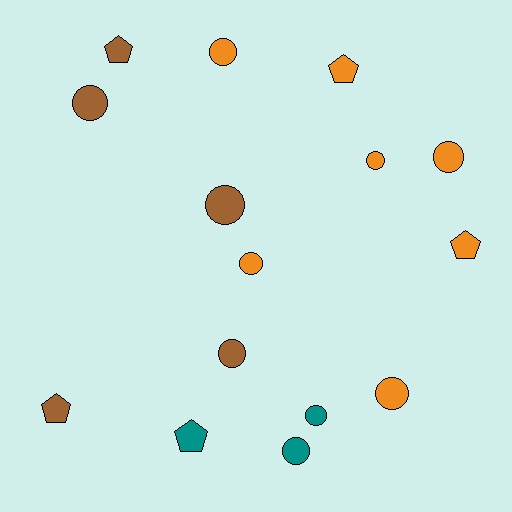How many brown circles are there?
There are 3 brown circles.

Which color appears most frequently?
Orange, with 7 objects.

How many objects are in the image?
There are 15 objects.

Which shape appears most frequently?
Circle, with 10 objects.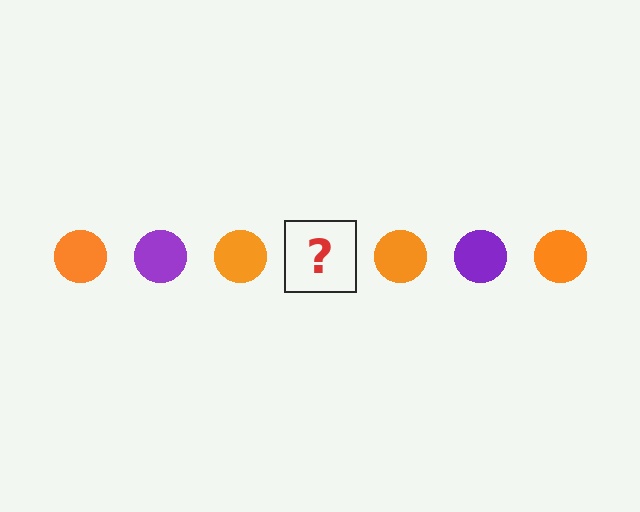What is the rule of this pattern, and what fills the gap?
The rule is that the pattern cycles through orange, purple circles. The gap should be filled with a purple circle.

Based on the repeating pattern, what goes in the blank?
The blank should be a purple circle.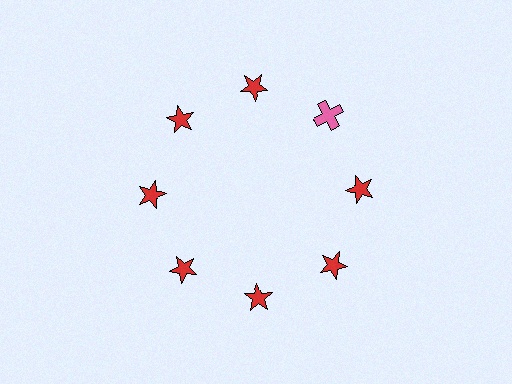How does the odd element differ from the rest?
It differs in both color (pink instead of red) and shape (cross instead of star).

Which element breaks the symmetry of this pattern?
The pink cross at roughly the 2 o'clock position breaks the symmetry. All other shapes are red stars.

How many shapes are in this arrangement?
There are 8 shapes arranged in a ring pattern.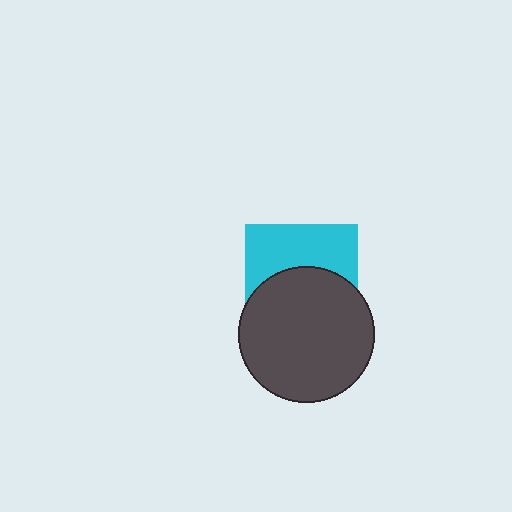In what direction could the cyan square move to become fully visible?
The cyan square could move up. That would shift it out from behind the dark gray circle entirely.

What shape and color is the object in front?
The object in front is a dark gray circle.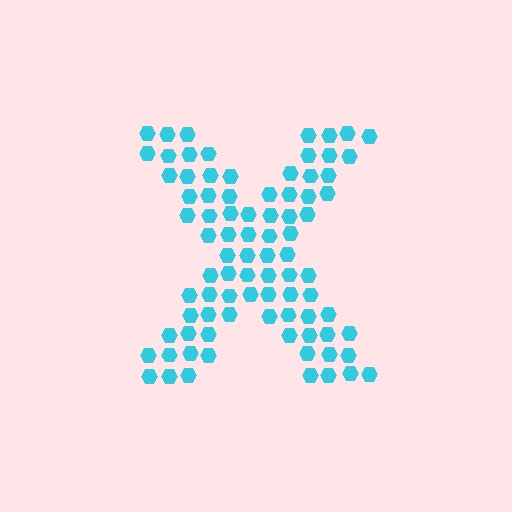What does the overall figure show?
The overall figure shows the letter X.